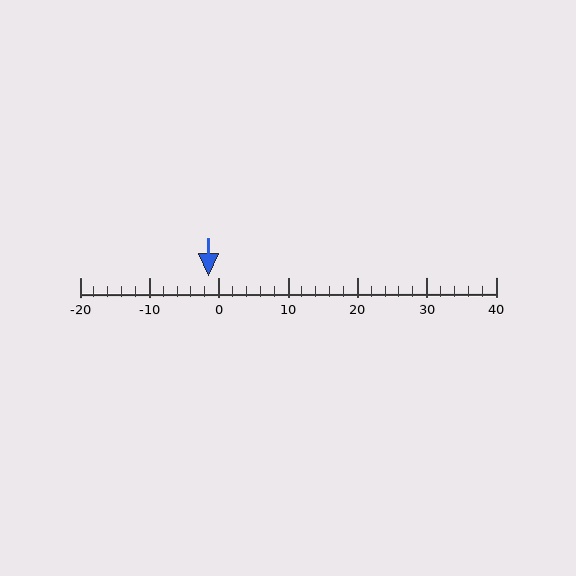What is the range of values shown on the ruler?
The ruler shows values from -20 to 40.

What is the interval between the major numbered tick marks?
The major tick marks are spaced 10 units apart.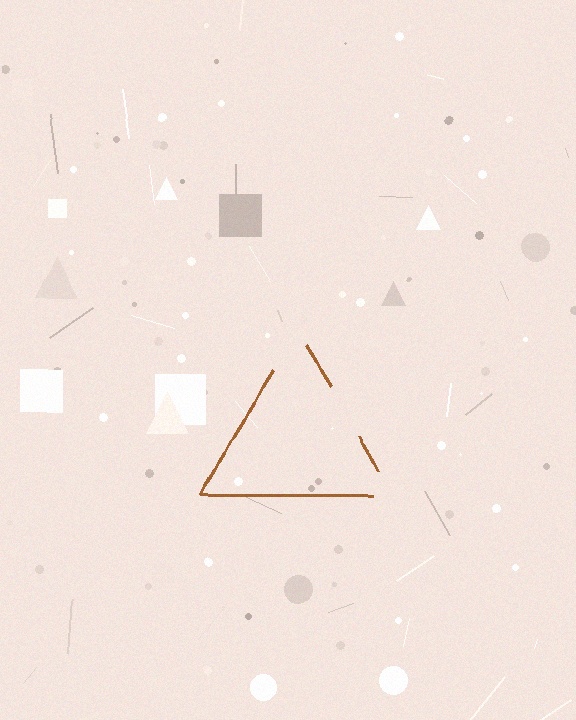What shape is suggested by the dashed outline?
The dashed outline suggests a triangle.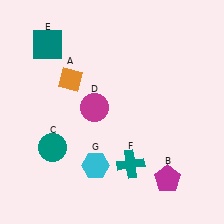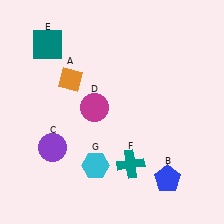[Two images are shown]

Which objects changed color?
B changed from magenta to blue. C changed from teal to purple.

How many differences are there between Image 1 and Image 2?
There are 2 differences between the two images.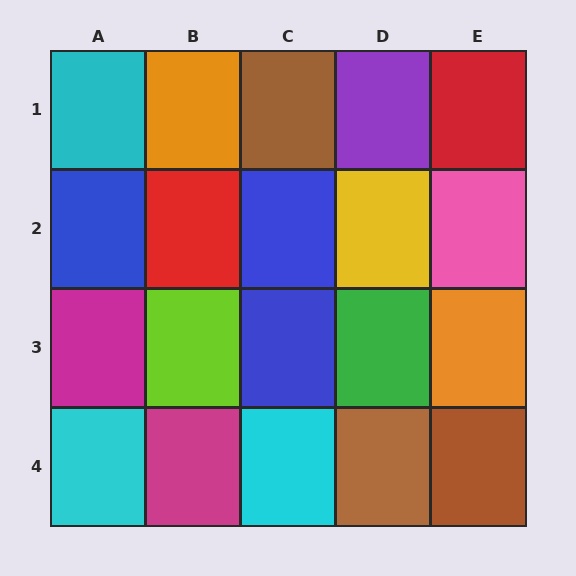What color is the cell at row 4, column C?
Cyan.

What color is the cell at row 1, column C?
Brown.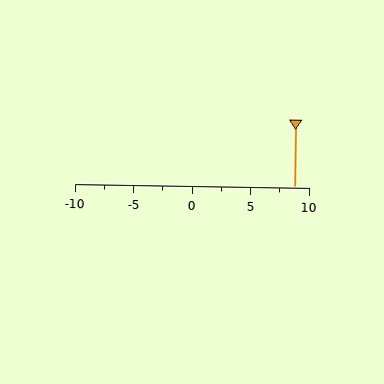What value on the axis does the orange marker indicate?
The marker indicates approximately 8.8.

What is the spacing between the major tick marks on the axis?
The major ticks are spaced 5 apart.